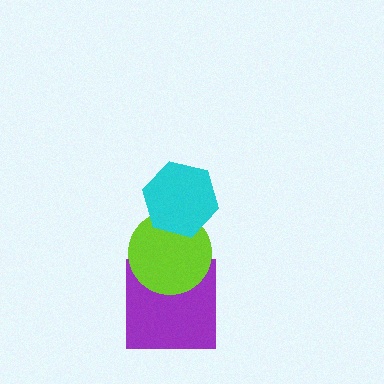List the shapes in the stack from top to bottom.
From top to bottom: the cyan hexagon, the lime circle, the purple square.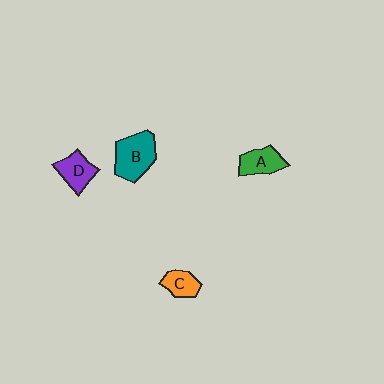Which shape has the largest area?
Shape B (teal).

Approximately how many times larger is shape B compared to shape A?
Approximately 1.6 times.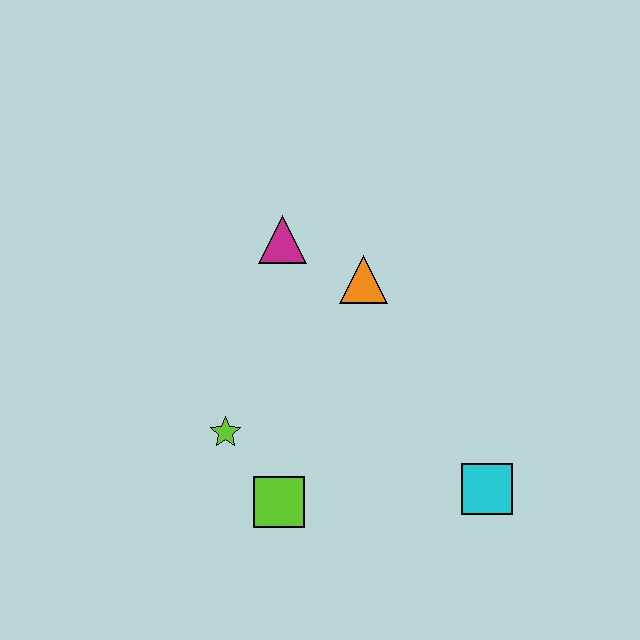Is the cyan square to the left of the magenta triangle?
No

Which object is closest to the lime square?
The lime star is closest to the lime square.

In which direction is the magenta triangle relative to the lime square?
The magenta triangle is above the lime square.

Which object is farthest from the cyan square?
The magenta triangle is farthest from the cyan square.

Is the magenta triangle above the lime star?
Yes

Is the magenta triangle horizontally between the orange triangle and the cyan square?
No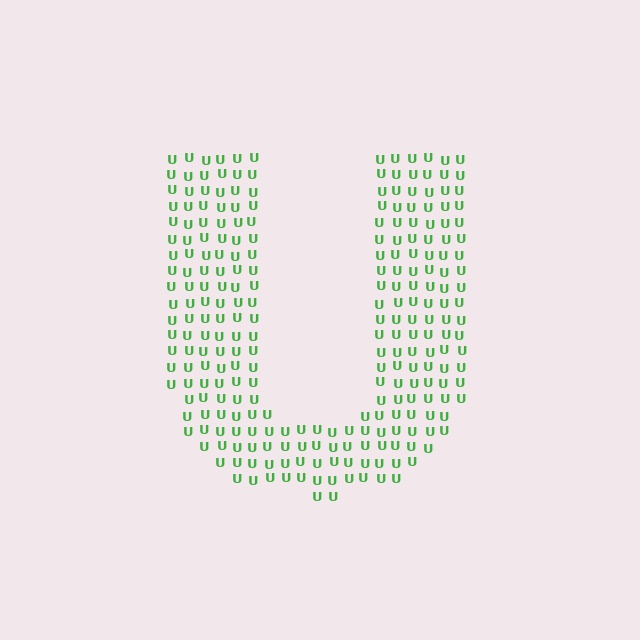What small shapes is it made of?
It is made of small letter U's.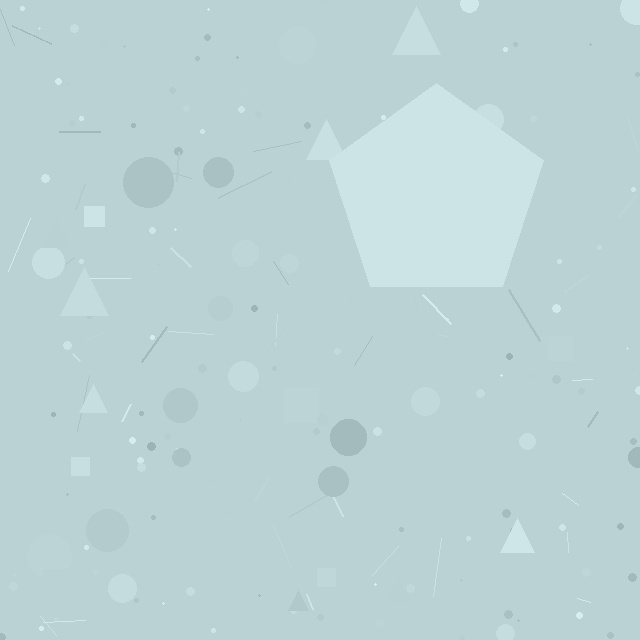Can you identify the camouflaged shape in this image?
The camouflaged shape is a pentagon.